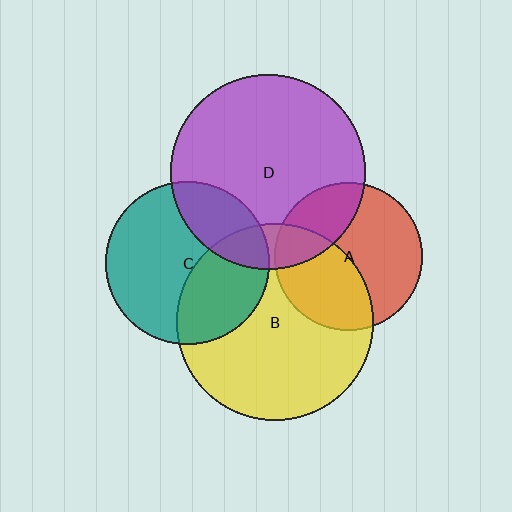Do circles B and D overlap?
Yes.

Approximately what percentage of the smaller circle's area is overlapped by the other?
Approximately 15%.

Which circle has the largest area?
Circle B (yellow).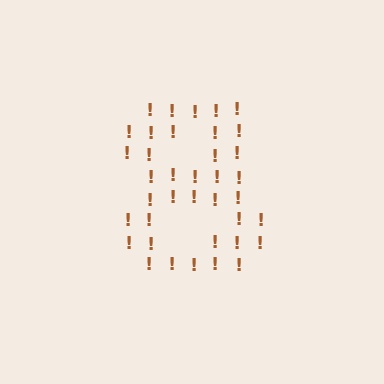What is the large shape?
The large shape is the digit 8.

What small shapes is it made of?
It is made of small exclamation marks.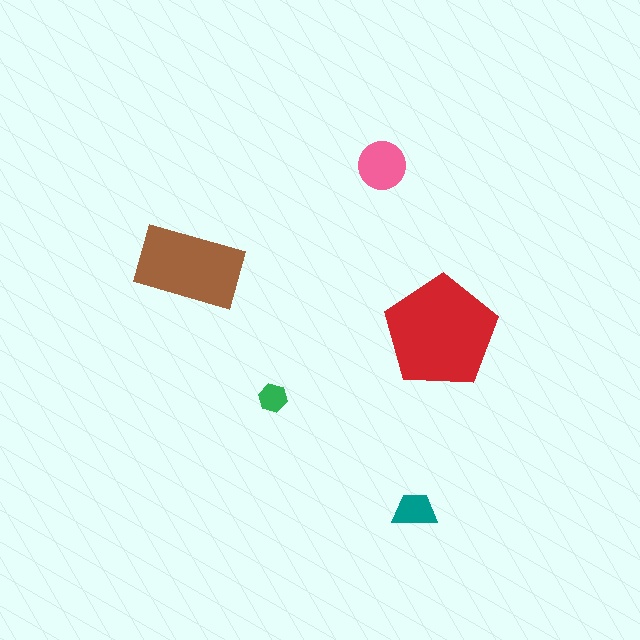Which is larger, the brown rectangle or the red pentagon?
The red pentagon.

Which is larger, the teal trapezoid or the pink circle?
The pink circle.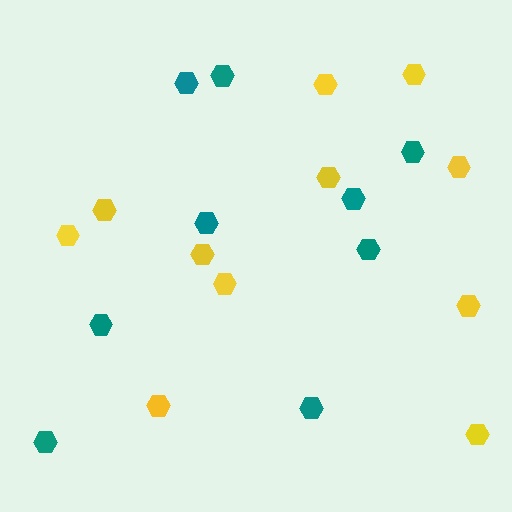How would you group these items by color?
There are 2 groups: one group of yellow hexagons (11) and one group of teal hexagons (9).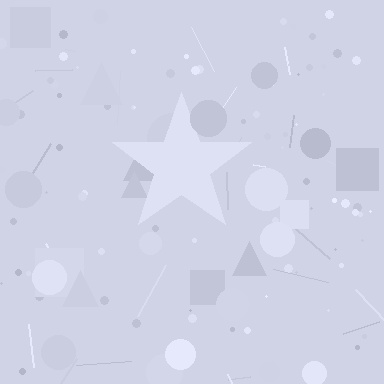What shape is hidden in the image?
A star is hidden in the image.